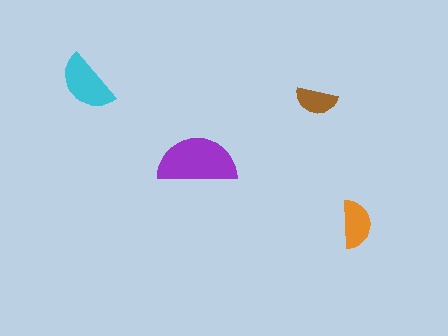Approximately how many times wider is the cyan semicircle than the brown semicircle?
About 1.5 times wider.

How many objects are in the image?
There are 4 objects in the image.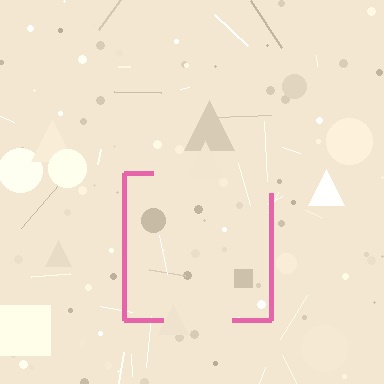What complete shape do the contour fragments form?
The contour fragments form a square.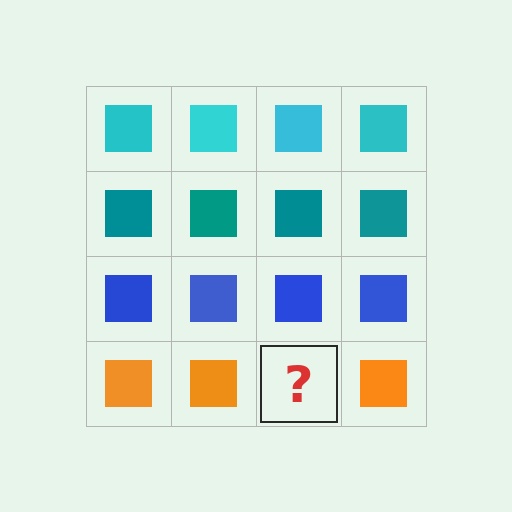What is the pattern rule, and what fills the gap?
The rule is that each row has a consistent color. The gap should be filled with an orange square.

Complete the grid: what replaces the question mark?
The question mark should be replaced with an orange square.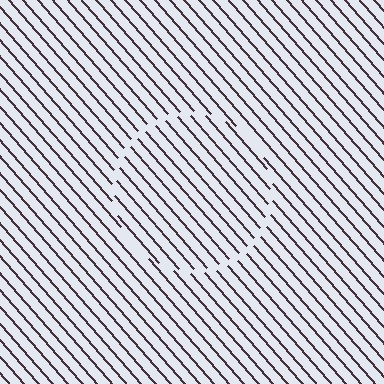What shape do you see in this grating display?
An illusory circle. The interior of the shape contains the same grating, shifted by half a period — the contour is defined by the phase discontinuity where line-ends from the inner and outer gratings abut.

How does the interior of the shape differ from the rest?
The interior of the shape contains the same grating, shifted by half a period — the contour is defined by the phase discontinuity where line-ends from the inner and outer gratings abut.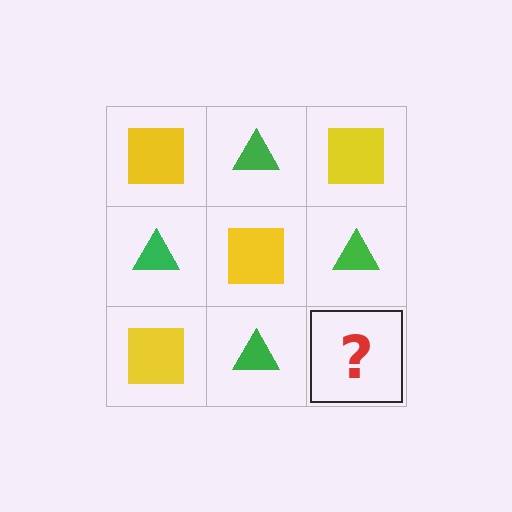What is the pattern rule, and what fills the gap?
The rule is that it alternates yellow square and green triangle in a checkerboard pattern. The gap should be filled with a yellow square.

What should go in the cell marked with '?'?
The missing cell should contain a yellow square.